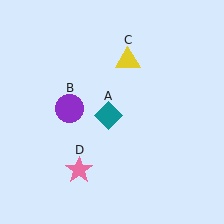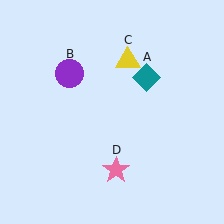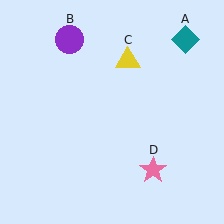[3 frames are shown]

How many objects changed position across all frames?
3 objects changed position: teal diamond (object A), purple circle (object B), pink star (object D).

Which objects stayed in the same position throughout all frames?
Yellow triangle (object C) remained stationary.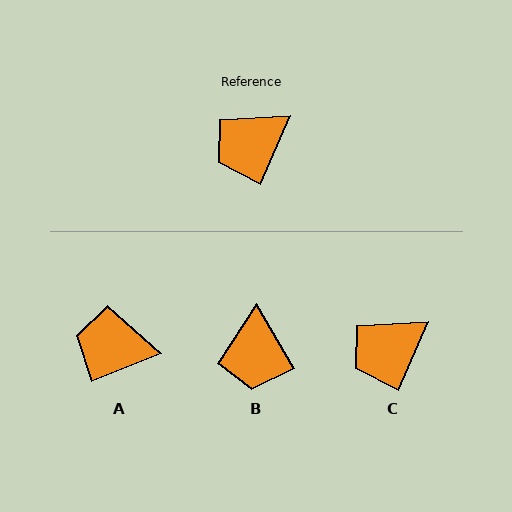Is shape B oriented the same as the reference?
No, it is off by about 55 degrees.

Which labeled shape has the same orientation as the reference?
C.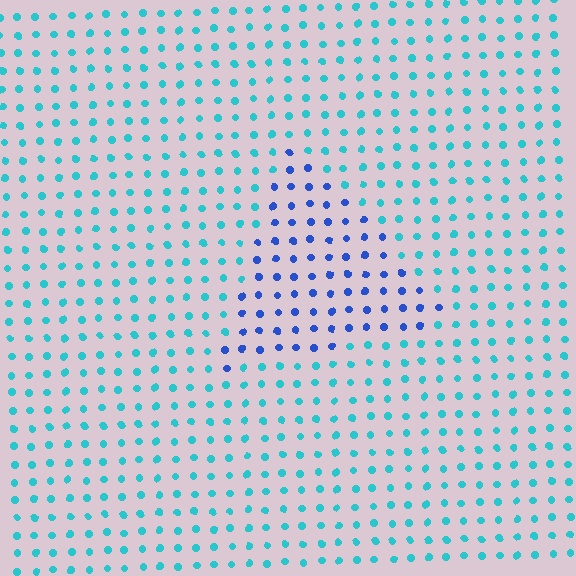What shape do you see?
I see a triangle.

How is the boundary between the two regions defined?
The boundary is defined purely by a slight shift in hue (about 44 degrees). Spacing, size, and orientation are identical on both sides.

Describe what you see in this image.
The image is filled with small cyan elements in a uniform arrangement. A triangle-shaped region is visible where the elements are tinted to a slightly different hue, forming a subtle color boundary.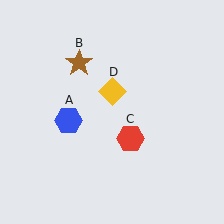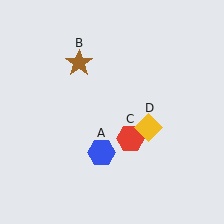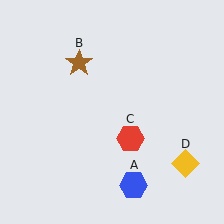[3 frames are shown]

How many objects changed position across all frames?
2 objects changed position: blue hexagon (object A), yellow diamond (object D).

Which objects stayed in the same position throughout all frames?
Brown star (object B) and red hexagon (object C) remained stationary.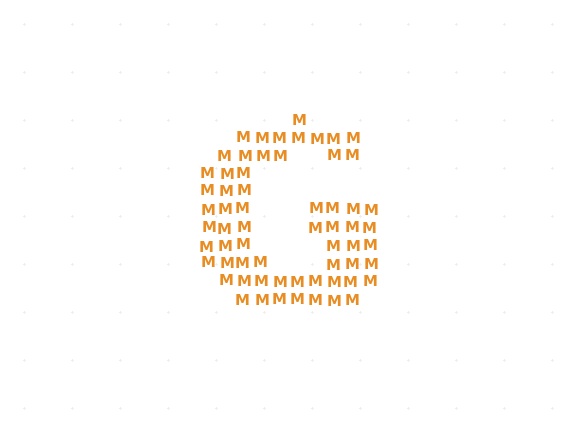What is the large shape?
The large shape is the letter G.